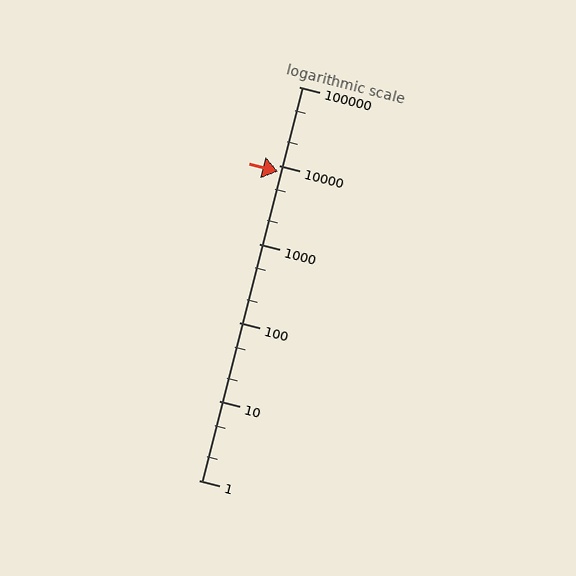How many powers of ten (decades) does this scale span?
The scale spans 5 decades, from 1 to 100000.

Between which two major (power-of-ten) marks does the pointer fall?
The pointer is between 1000 and 10000.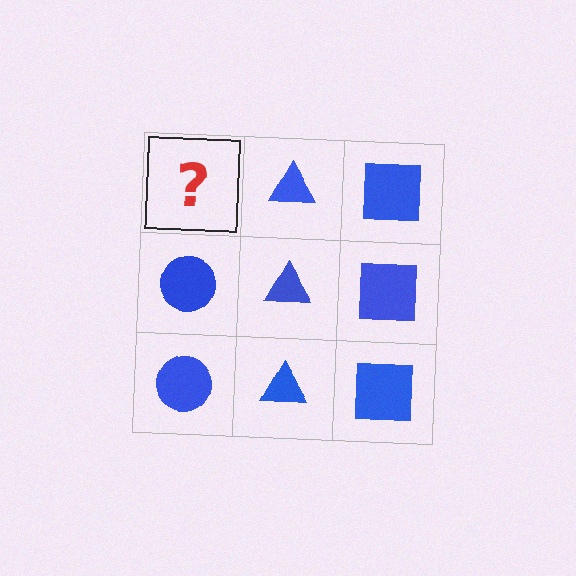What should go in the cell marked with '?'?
The missing cell should contain a blue circle.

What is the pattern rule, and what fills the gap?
The rule is that each column has a consistent shape. The gap should be filled with a blue circle.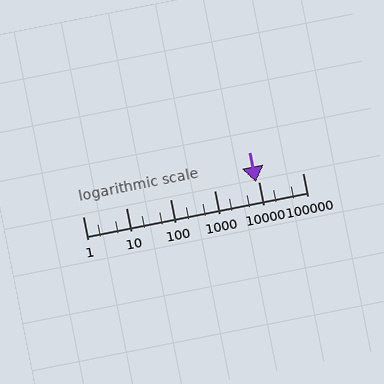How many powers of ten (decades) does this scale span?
The scale spans 5 decades, from 1 to 100000.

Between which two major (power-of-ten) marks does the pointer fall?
The pointer is between 1000 and 10000.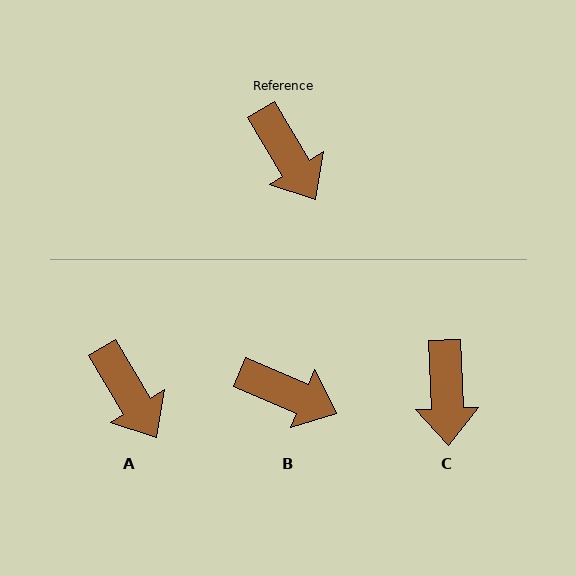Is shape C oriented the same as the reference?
No, it is off by about 29 degrees.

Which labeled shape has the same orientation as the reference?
A.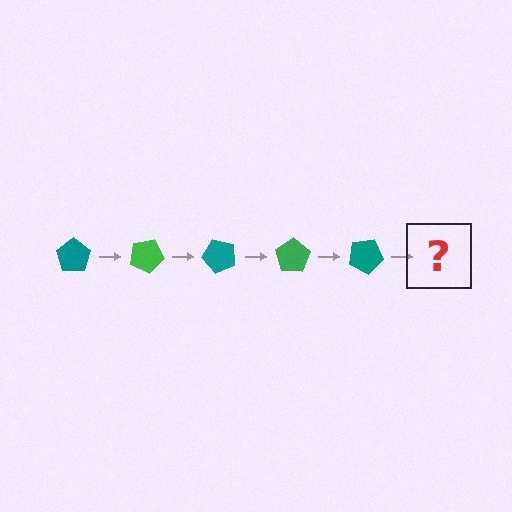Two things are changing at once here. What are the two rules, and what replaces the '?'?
The two rules are that it rotates 25 degrees each step and the color cycles through teal and green. The '?' should be a green pentagon, rotated 125 degrees from the start.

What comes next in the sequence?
The next element should be a green pentagon, rotated 125 degrees from the start.